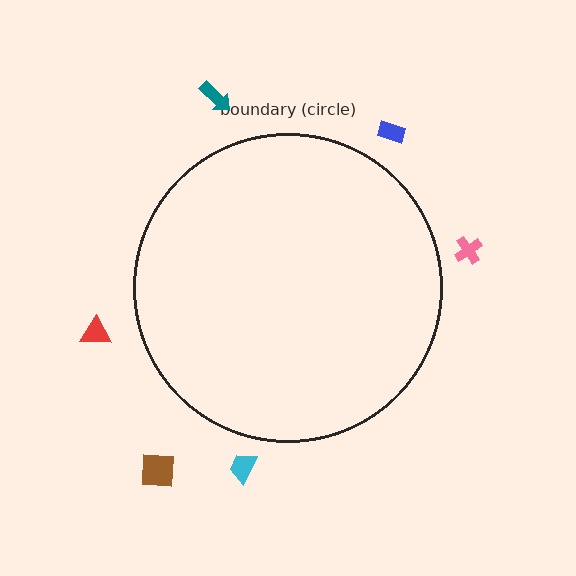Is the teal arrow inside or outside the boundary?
Outside.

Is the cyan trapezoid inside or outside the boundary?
Outside.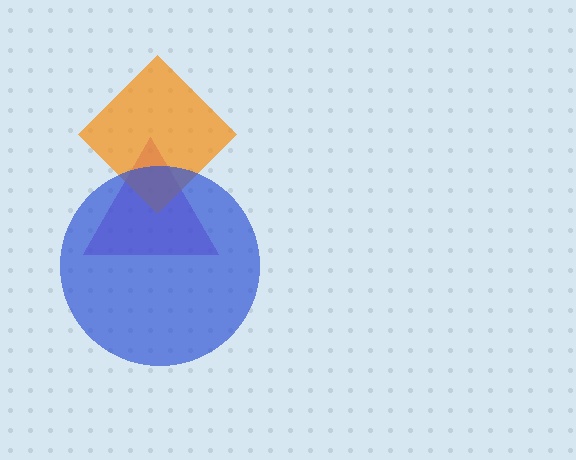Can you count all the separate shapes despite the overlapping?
Yes, there are 3 separate shapes.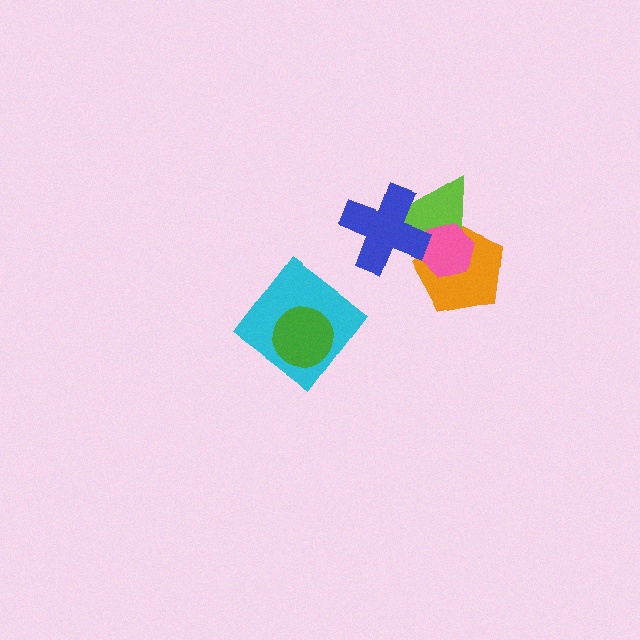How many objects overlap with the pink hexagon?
3 objects overlap with the pink hexagon.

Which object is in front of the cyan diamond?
The green circle is in front of the cyan diamond.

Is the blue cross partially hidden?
No, no other shape covers it.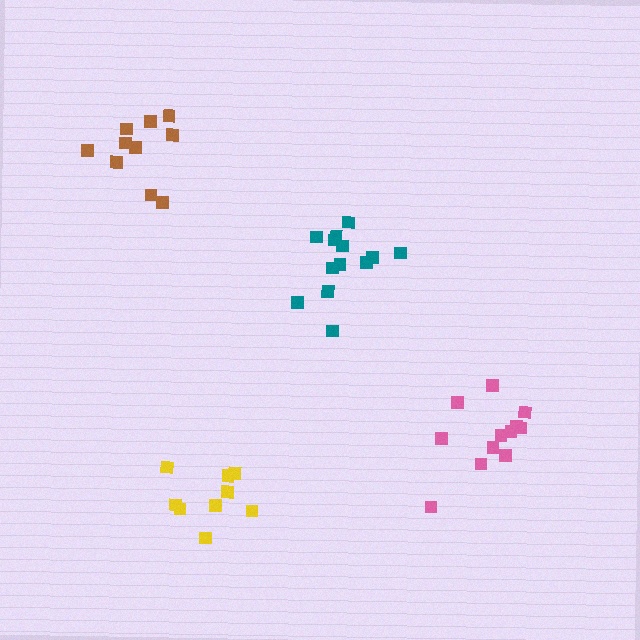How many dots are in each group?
Group 1: 10 dots, Group 2: 9 dots, Group 3: 12 dots, Group 4: 13 dots (44 total).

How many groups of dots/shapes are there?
There are 4 groups.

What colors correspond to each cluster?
The clusters are colored: brown, yellow, pink, teal.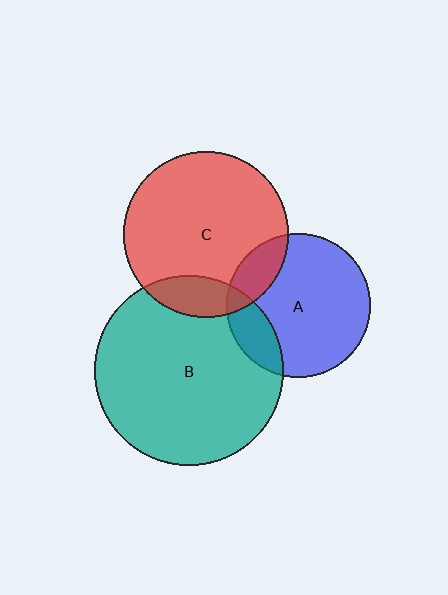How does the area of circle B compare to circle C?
Approximately 1.3 times.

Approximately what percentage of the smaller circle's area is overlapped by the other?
Approximately 15%.